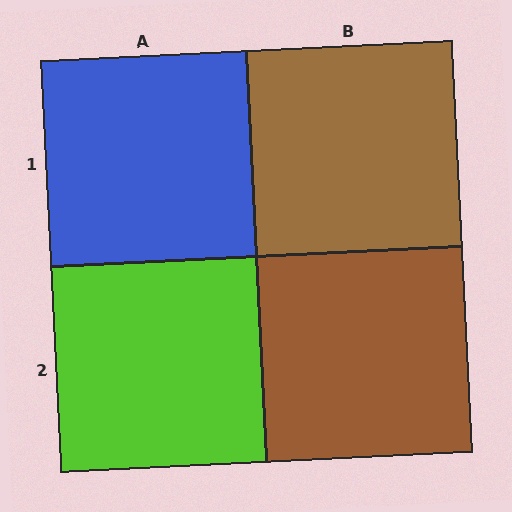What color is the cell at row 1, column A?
Blue.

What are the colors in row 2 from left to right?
Lime, brown.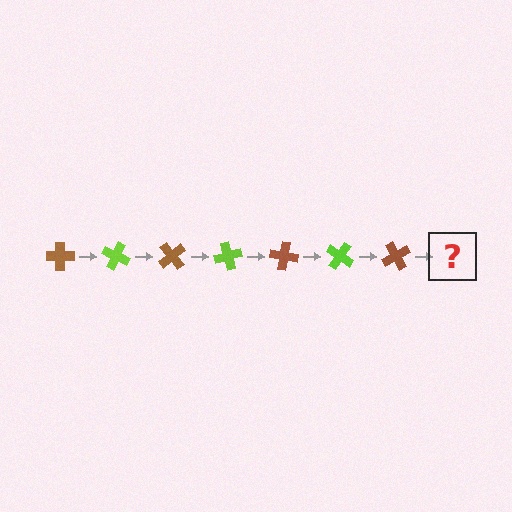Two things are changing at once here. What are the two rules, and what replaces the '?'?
The two rules are that it rotates 25 degrees each step and the color cycles through brown and lime. The '?' should be a lime cross, rotated 175 degrees from the start.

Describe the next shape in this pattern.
It should be a lime cross, rotated 175 degrees from the start.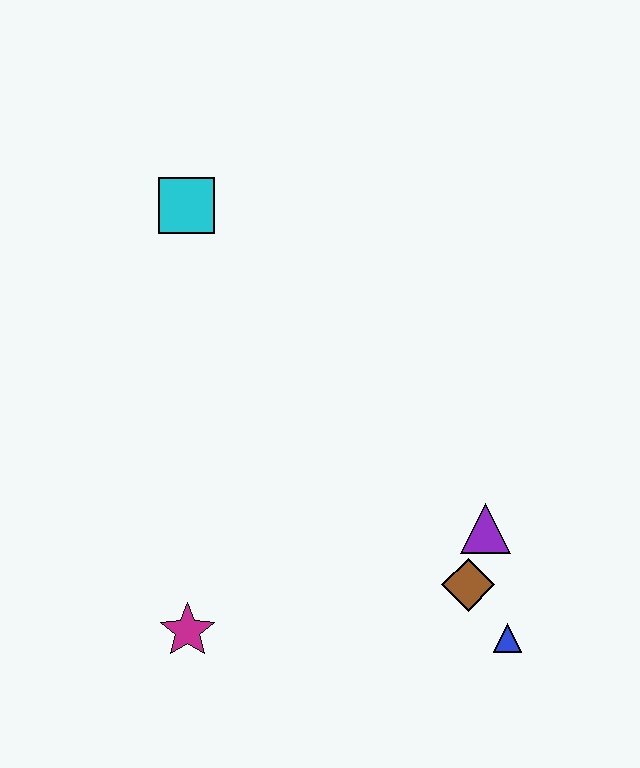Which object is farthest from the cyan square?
The blue triangle is farthest from the cyan square.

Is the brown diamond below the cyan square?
Yes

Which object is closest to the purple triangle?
The brown diamond is closest to the purple triangle.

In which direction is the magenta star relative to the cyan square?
The magenta star is below the cyan square.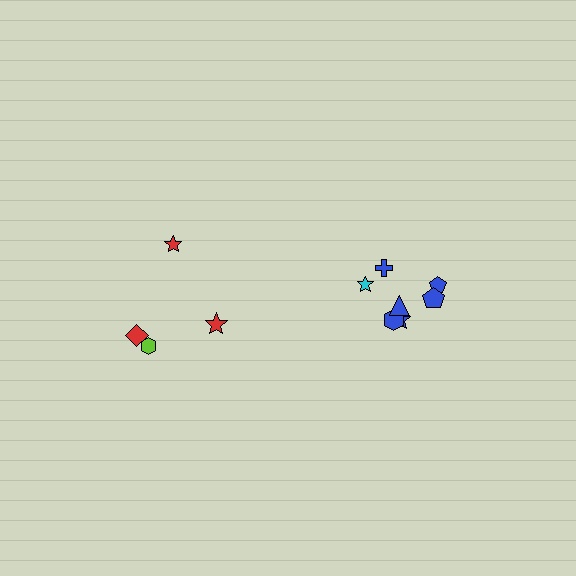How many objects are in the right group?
There are 7 objects.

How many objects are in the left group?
There are 4 objects.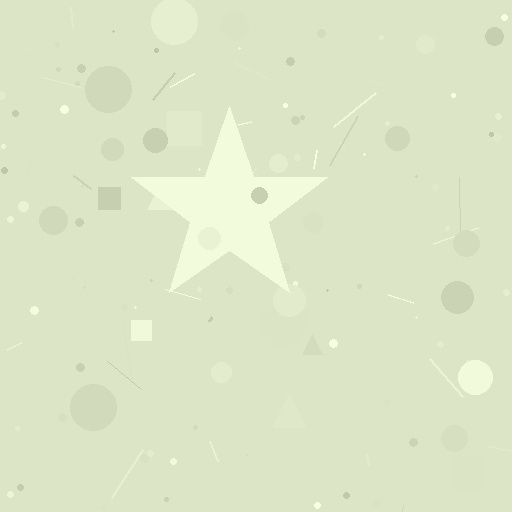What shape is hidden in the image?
A star is hidden in the image.